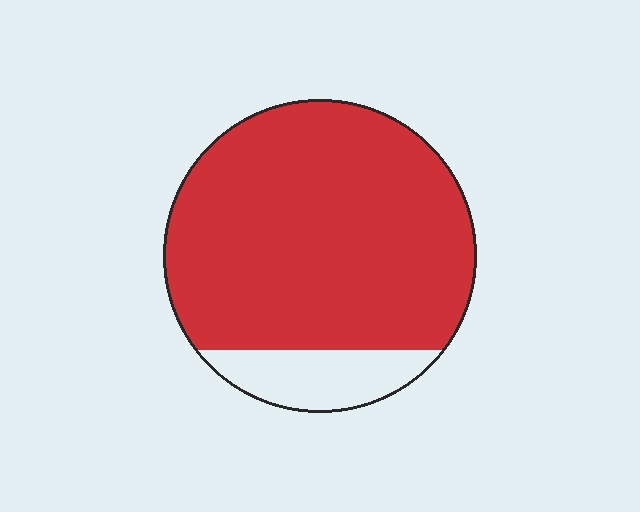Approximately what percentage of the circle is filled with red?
Approximately 85%.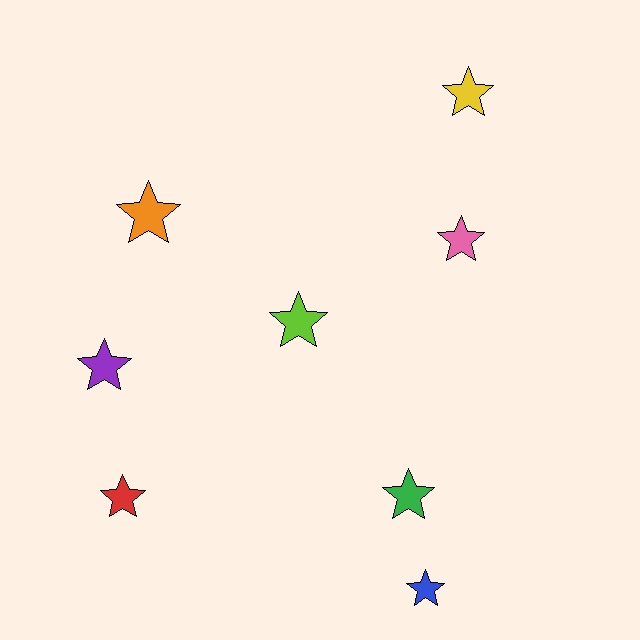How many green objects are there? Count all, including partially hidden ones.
There is 1 green object.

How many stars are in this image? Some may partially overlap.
There are 8 stars.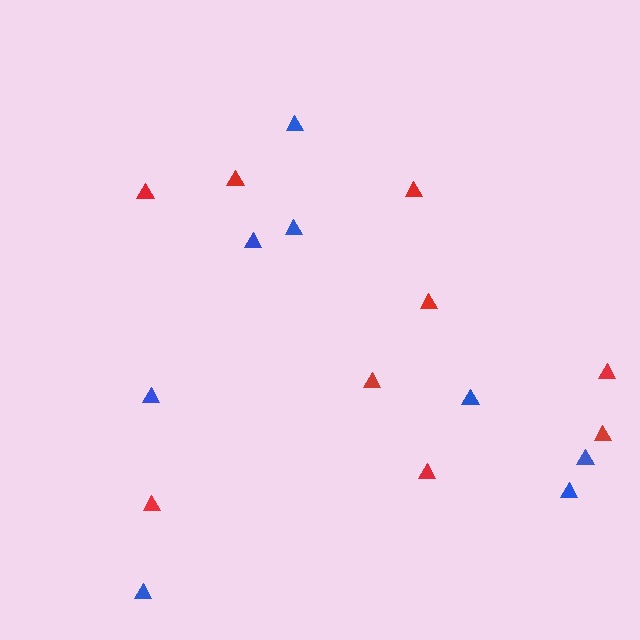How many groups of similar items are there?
There are 2 groups: one group of blue triangles (8) and one group of red triangles (9).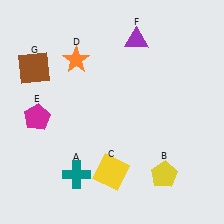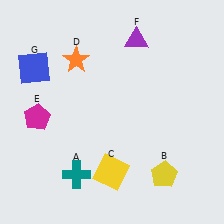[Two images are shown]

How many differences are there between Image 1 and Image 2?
There is 1 difference between the two images.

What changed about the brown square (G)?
In Image 1, G is brown. In Image 2, it changed to blue.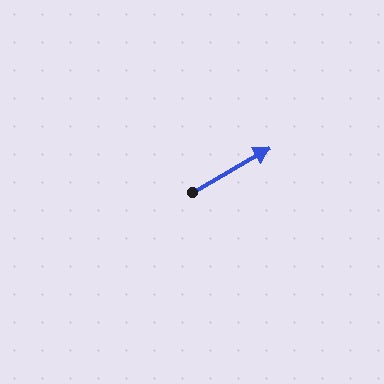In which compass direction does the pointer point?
Northeast.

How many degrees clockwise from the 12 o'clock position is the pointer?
Approximately 60 degrees.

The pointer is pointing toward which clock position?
Roughly 2 o'clock.